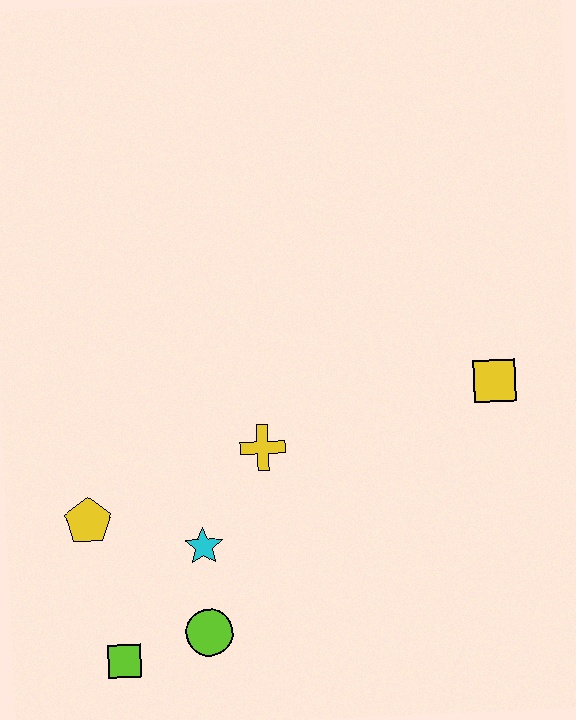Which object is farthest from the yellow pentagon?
The yellow square is farthest from the yellow pentagon.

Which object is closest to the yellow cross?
The cyan star is closest to the yellow cross.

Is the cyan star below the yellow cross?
Yes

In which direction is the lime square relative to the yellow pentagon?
The lime square is below the yellow pentagon.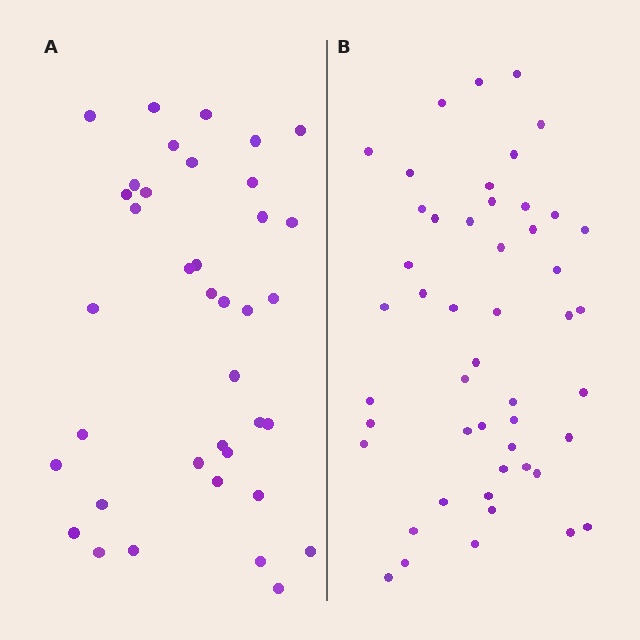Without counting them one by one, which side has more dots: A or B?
Region B (the right region) has more dots.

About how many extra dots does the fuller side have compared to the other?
Region B has roughly 12 or so more dots than region A.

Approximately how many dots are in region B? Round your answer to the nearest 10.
About 50 dots. (The exact count is 49, which rounds to 50.)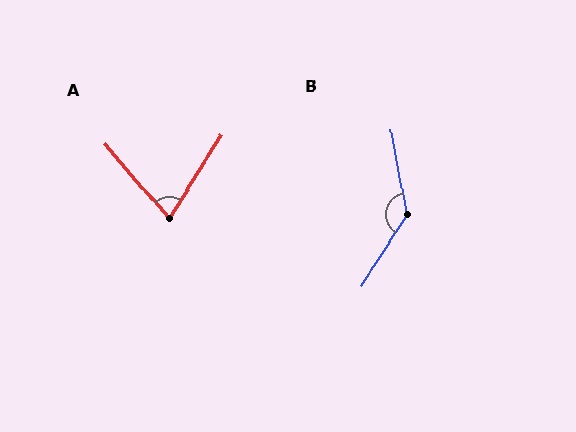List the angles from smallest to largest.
A (73°), B (137°).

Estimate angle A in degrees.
Approximately 73 degrees.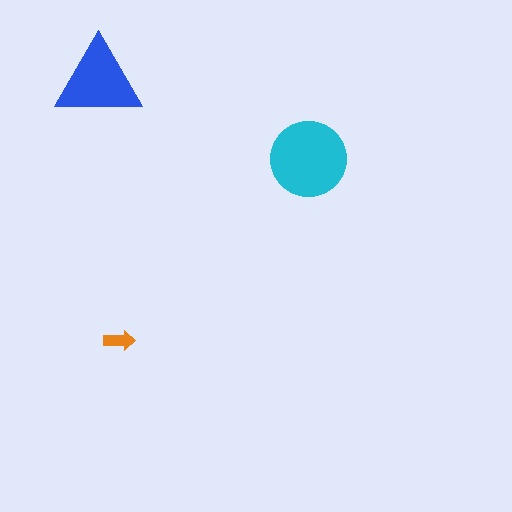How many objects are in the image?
There are 3 objects in the image.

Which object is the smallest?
The orange arrow.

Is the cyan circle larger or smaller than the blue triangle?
Larger.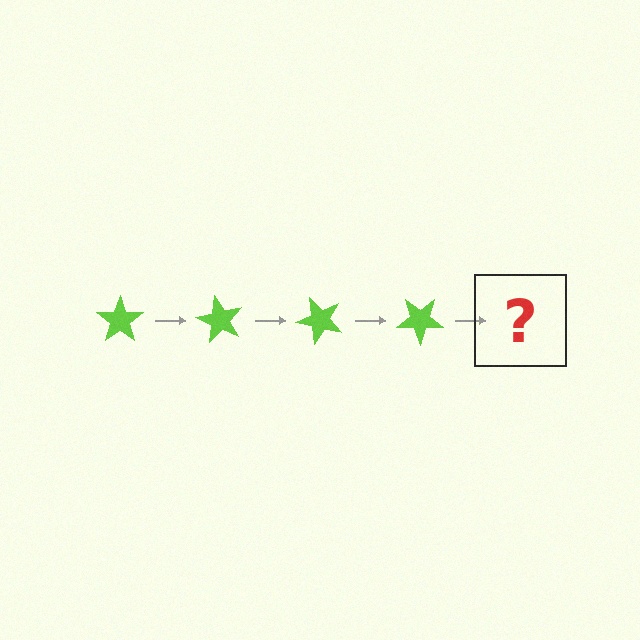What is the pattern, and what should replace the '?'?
The pattern is that the star rotates 60 degrees each step. The '?' should be a lime star rotated 240 degrees.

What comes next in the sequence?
The next element should be a lime star rotated 240 degrees.